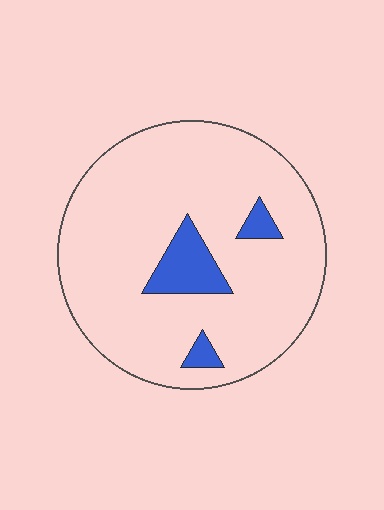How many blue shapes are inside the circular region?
3.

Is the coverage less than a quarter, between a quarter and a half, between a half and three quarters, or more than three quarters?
Less than a quarter.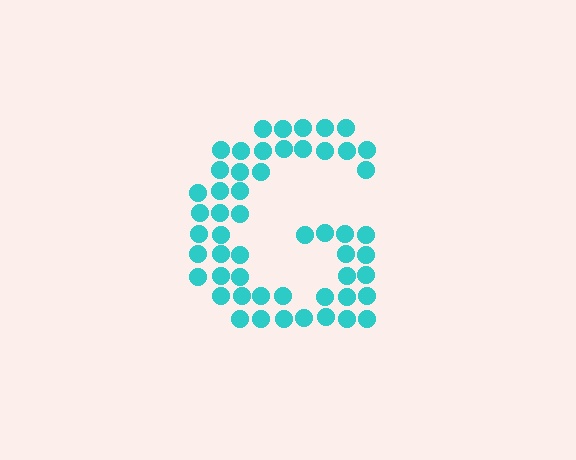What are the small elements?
The small elements are circles.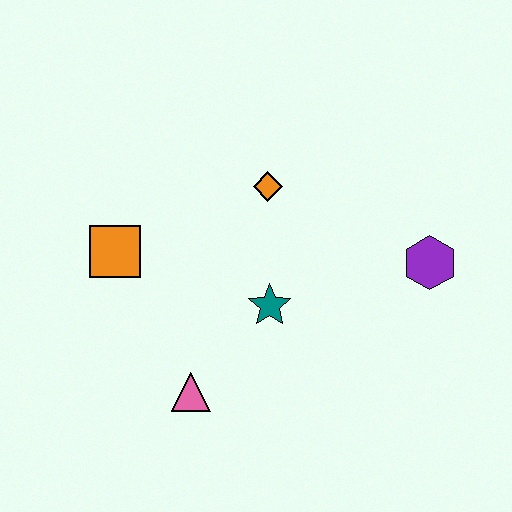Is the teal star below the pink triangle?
No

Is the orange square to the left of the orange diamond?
Yes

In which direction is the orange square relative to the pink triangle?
The orange square is above the pink triangle.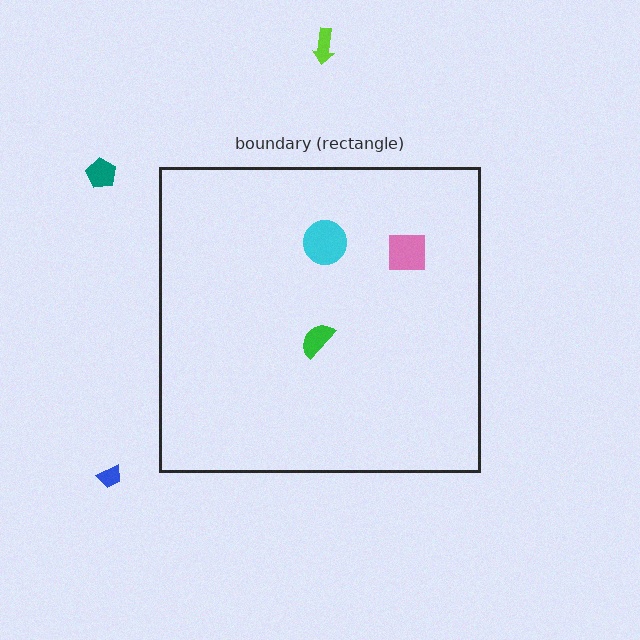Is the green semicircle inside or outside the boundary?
Inside.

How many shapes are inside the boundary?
3 inside, 3 outside.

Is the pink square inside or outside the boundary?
Inside.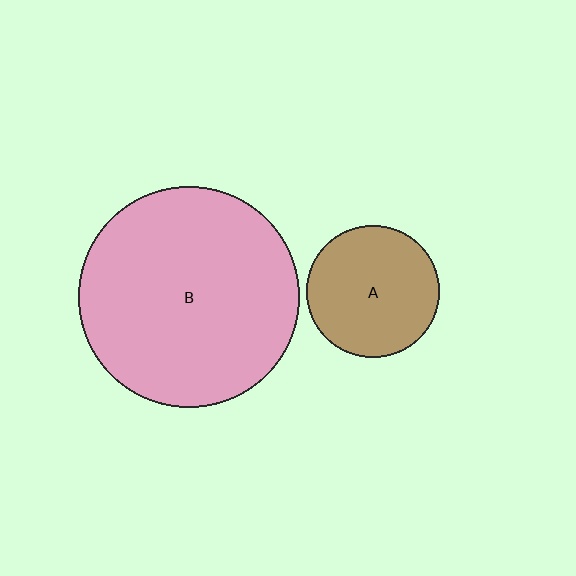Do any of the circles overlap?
No, none of the circles overlap.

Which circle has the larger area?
Circle B (pink).